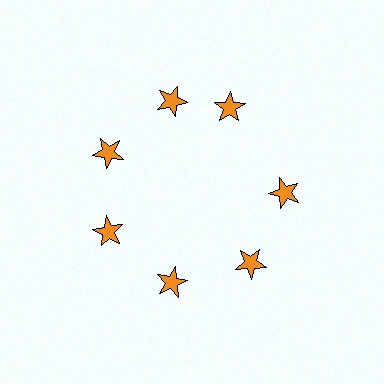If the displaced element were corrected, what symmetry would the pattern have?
It would have 7-fold rotational symmetry — the pattern would map onto itself every 51 degrees.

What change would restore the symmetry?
The symmetry would be restored by rotating it back into even spacing with its neighbors so that all 7 stars sit at equal angles and equal distance from the center.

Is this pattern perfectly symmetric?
No. The 7 orange stars are arranged in a ring, but one element near the 1 o'clock position is rotated out of alignment along the ring, breaking the 7-fold rotational symmetry.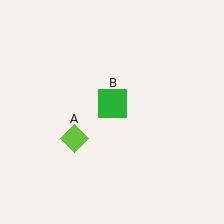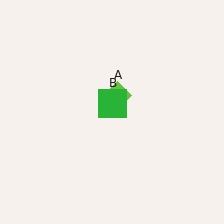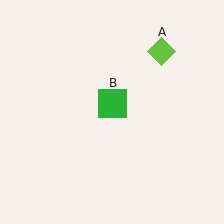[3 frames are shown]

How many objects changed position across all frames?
1 object changed position: lime diamond (object A).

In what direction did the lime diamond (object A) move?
The lime diamond (object A) moved up and to the right.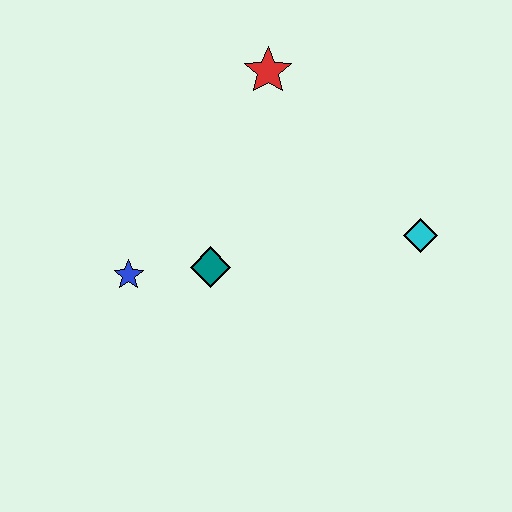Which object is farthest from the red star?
The blue star is farthest from the red star.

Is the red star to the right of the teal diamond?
Yes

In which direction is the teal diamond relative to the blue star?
The teal diamond is to the right of the blue star.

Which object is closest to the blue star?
The teal diamond is closest to the blue star.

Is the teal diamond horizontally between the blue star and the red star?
Yes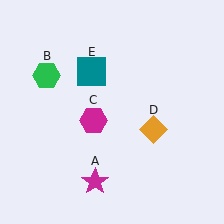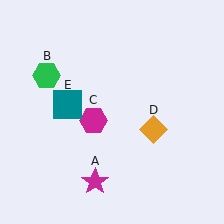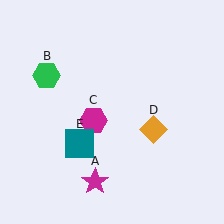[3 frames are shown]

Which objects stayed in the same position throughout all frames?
Magenta star (object A) and green hexagon (object B) and magenta hexagon (object C) and orange diamond (object D) remained stationary.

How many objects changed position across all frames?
1 object changed position: teal square (object E).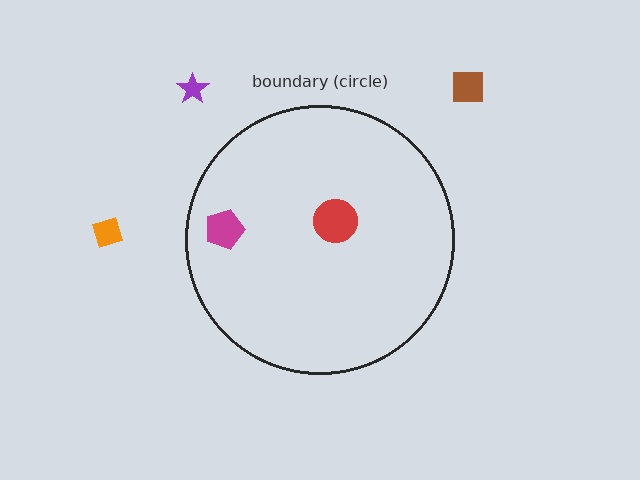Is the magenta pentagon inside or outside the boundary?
Inside.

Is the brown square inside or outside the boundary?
Outside.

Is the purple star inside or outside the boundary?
Outside.